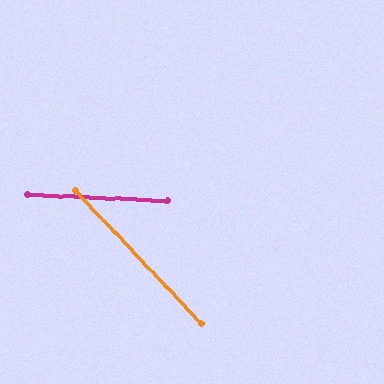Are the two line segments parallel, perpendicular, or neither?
Neither parallel nor perpendicular — they differ by about 44°.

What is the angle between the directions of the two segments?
Approximately 44 degrees.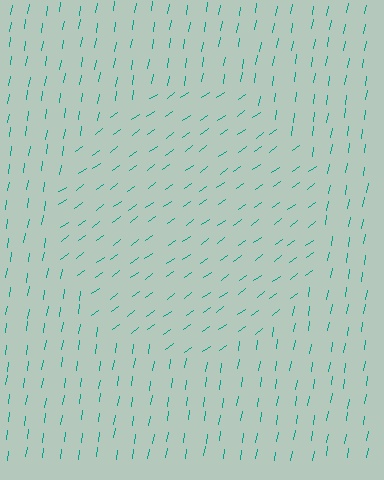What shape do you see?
I see a circle.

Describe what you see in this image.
The image is filled with small teal line segments. A circle region in the image has lines oriented differently from the surrounding lines, creating a visible texture boundary.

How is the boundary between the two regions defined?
The boundary is defined purely by a change in line orientation (approximately 45 degrees difference). All lines are the same color and thickness.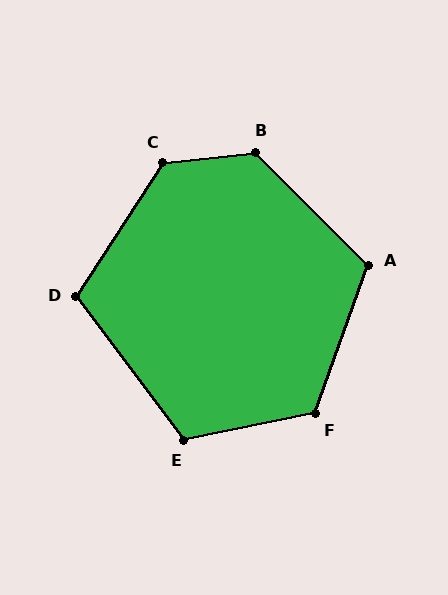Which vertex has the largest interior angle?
C, at approximately 129 degrees.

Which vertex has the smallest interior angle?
D, at approximately 110 degrees.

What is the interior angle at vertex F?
Approximately 121 degrees (obtuse).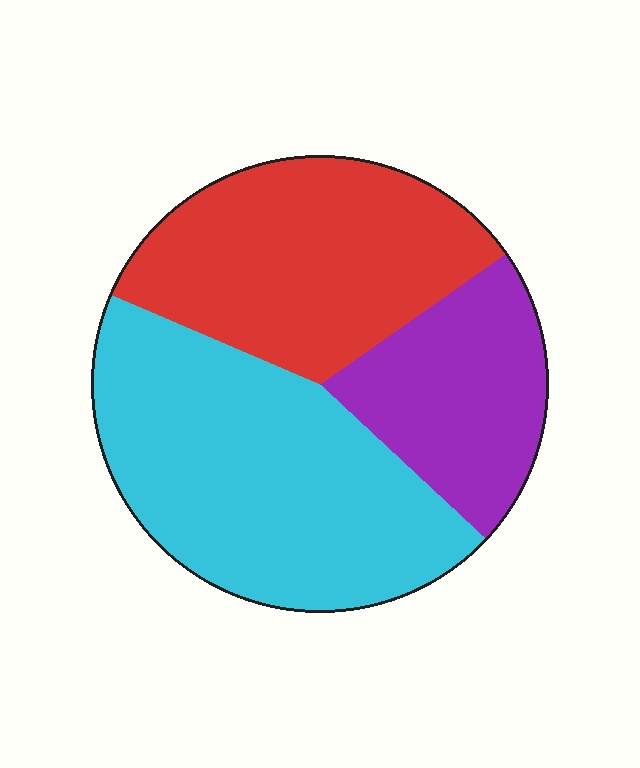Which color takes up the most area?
Cyan, at roughly 45%.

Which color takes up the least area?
Purple, at roughly 20%.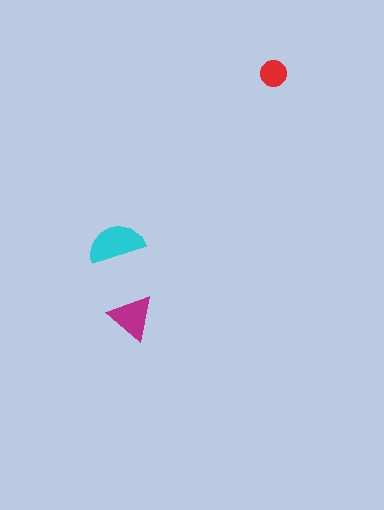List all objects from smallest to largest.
The red circle, the magenta triangle, the cyan semicircle.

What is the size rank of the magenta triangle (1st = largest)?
2nd.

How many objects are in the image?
There are 3 objects in the image.